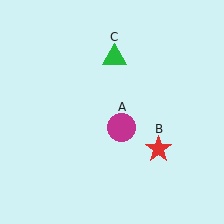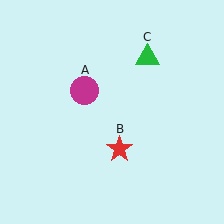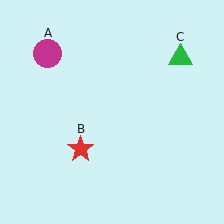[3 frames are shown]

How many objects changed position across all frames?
3 objects changed position: magenta circle (object A), red star (object B), green triangle (object C).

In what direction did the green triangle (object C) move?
The green triangle (object C) moved right.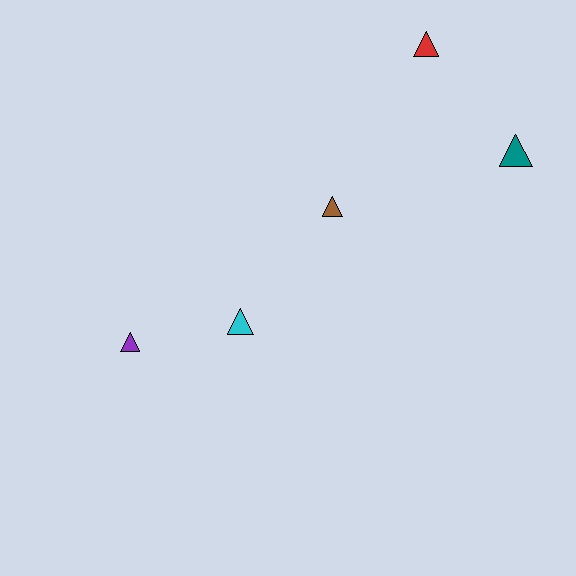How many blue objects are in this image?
There are no blue objects.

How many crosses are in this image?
There are no crosses.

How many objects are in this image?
There are 5 objects.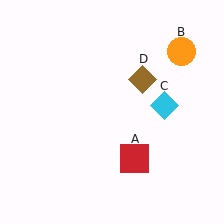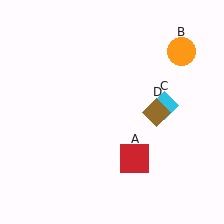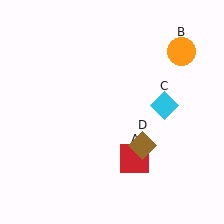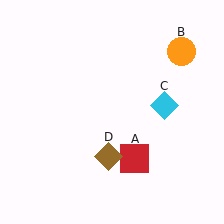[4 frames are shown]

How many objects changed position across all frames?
1 object changed position: brown diamond (object D).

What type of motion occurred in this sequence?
The brown diamond (object D) rotated clockwise around the center of the scene.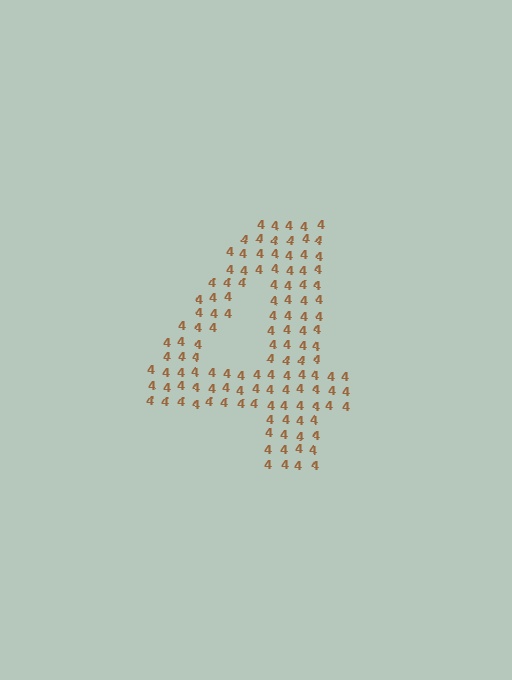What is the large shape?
The large shape is the digit 4.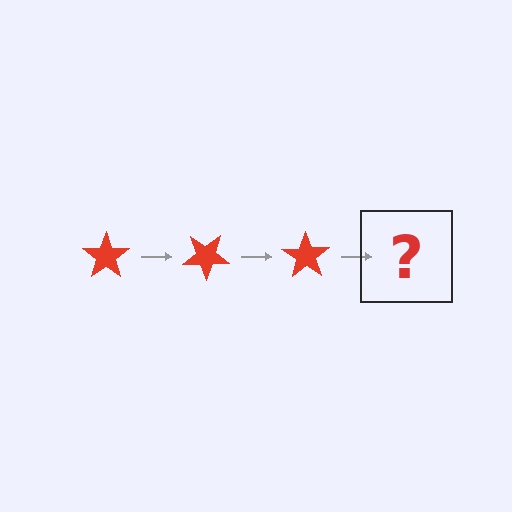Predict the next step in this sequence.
The next step is a red star rotated 105 degrees.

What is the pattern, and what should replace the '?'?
The pattern is that the star rotates 35 degrees each step. The '?' should be a red star rotated 105 degrees.